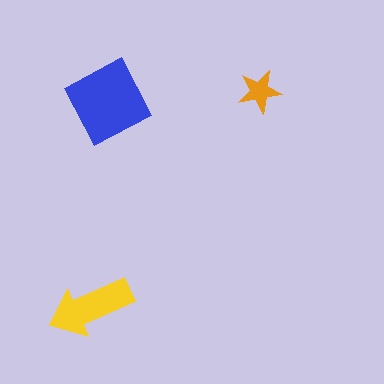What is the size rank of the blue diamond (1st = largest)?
1st.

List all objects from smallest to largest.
The orange star, the yellow arrow, the blue diamond.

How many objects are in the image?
There are 3 objects in the image.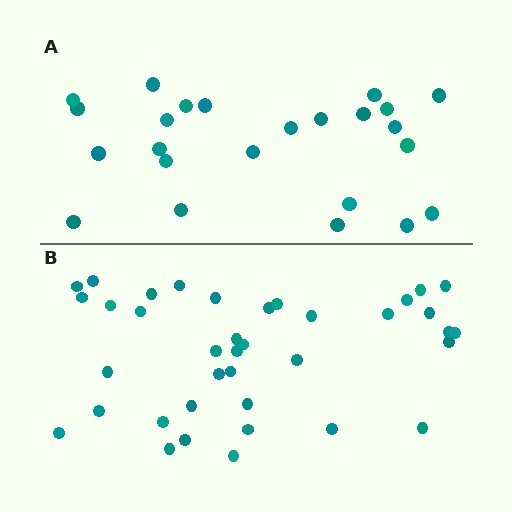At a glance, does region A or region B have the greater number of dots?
Region B (the bottom region) has more dots.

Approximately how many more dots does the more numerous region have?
Region B has approximately 15 more dots than region A.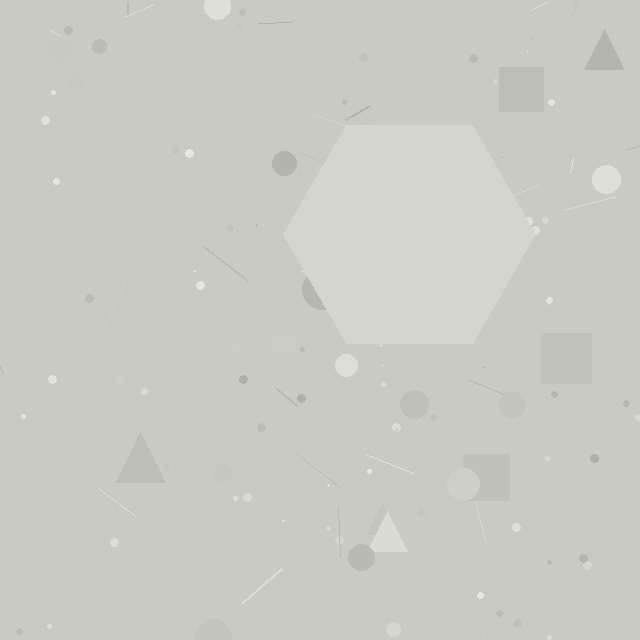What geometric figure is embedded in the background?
A hexagon is embedded in the background.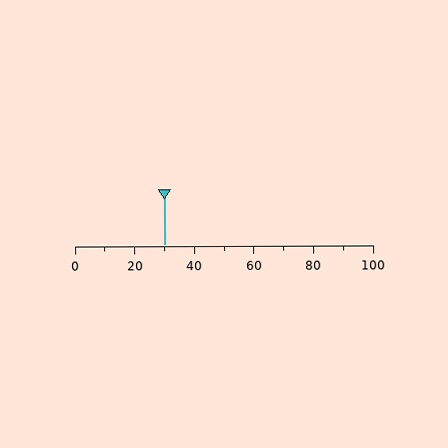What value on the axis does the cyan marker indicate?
The marker indicates approximately 30.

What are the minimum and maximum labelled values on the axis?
The axis runs from 0 to 100.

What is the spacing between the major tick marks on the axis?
The major ticks are spaced 20 apart.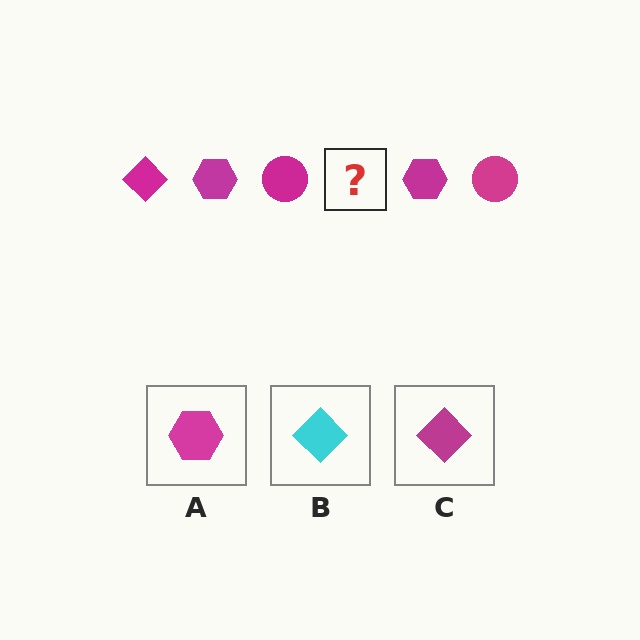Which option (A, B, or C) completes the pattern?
C.